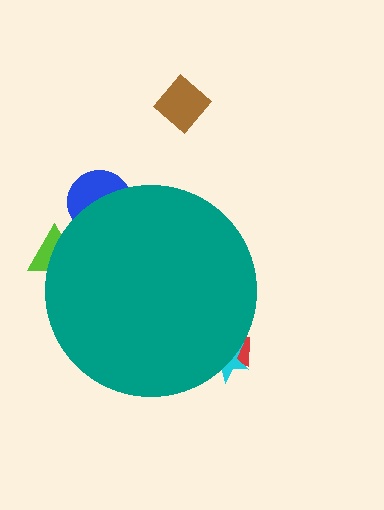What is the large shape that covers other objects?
A teal circle.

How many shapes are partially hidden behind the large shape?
4 shapes are partially hidden.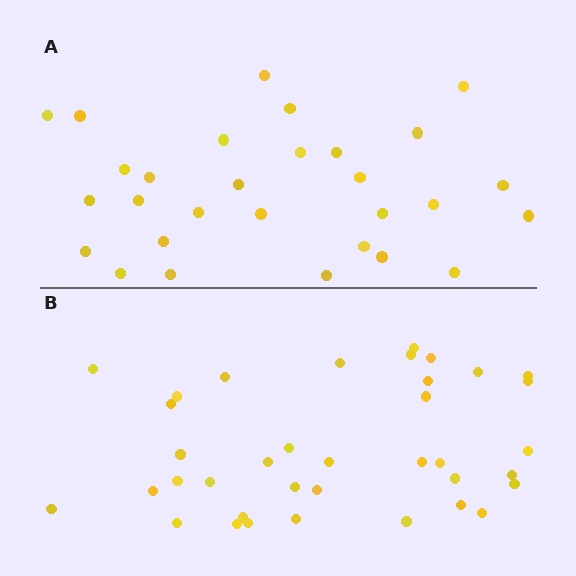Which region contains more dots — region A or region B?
Region B (the bottom region) has more dots.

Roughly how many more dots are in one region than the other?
Region B has roughly 8 or so more dots than region A.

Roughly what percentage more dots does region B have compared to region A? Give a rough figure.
About 30% more.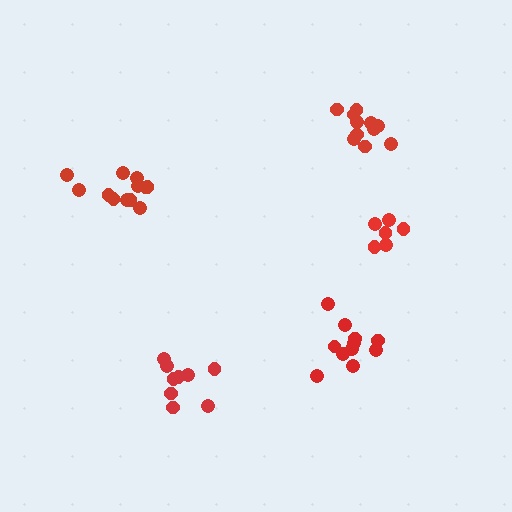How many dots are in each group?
Group 1: 12 dots, Group 2: 6 dots, Group 3: 11 dots, Group 4: 9 dots, Group 5: 11 dots (49 total).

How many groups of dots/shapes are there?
There are 5 groups.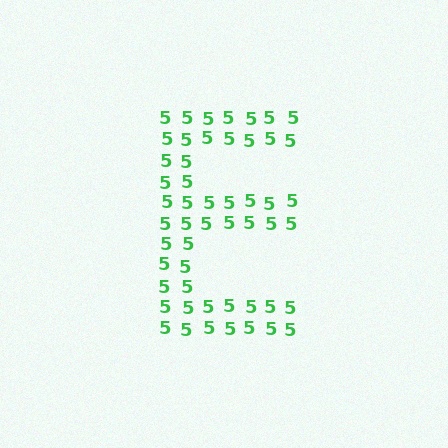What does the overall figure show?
The overall figure shows the letter E.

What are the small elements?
The small elements are digit 5's.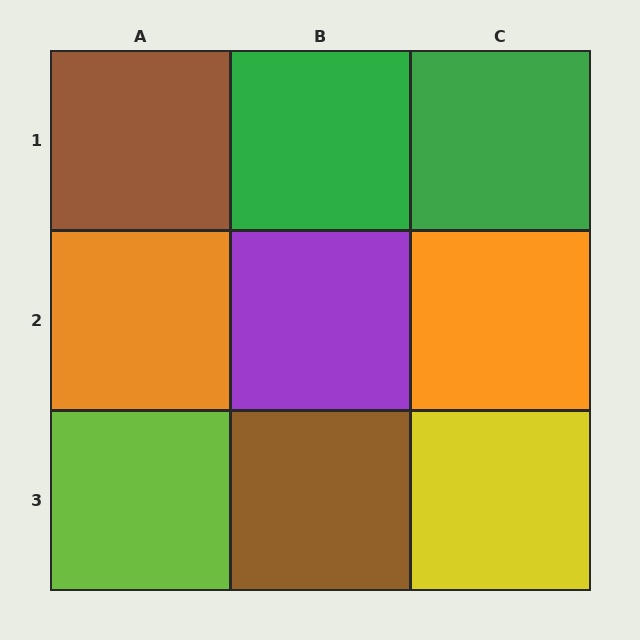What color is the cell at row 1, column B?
Green.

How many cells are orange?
2 cells are orange.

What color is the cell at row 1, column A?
Brown.